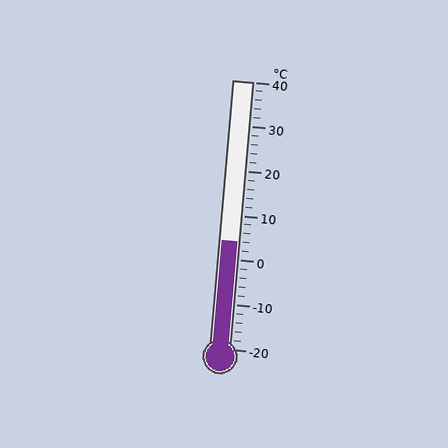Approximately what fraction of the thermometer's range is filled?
The thermometer is filled to approximately 40% of its range.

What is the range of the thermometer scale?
The thermometer scale ranges from -20°C to 40°C.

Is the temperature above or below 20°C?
The temperature is below 20°C.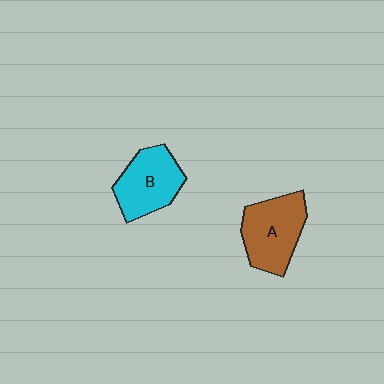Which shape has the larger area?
Shape A (brown).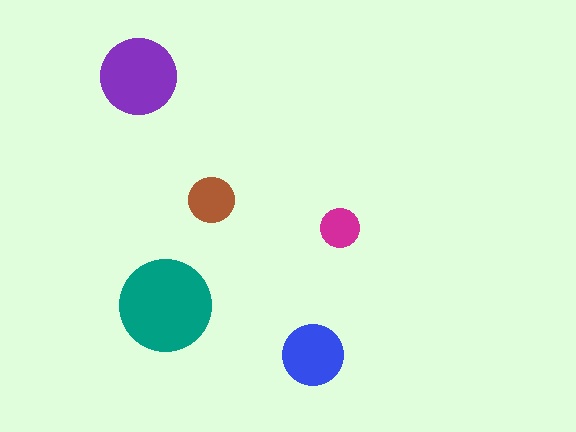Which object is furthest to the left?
The purple circle is leftmost.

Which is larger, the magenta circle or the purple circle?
The purple one.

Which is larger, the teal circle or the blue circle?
The teal one.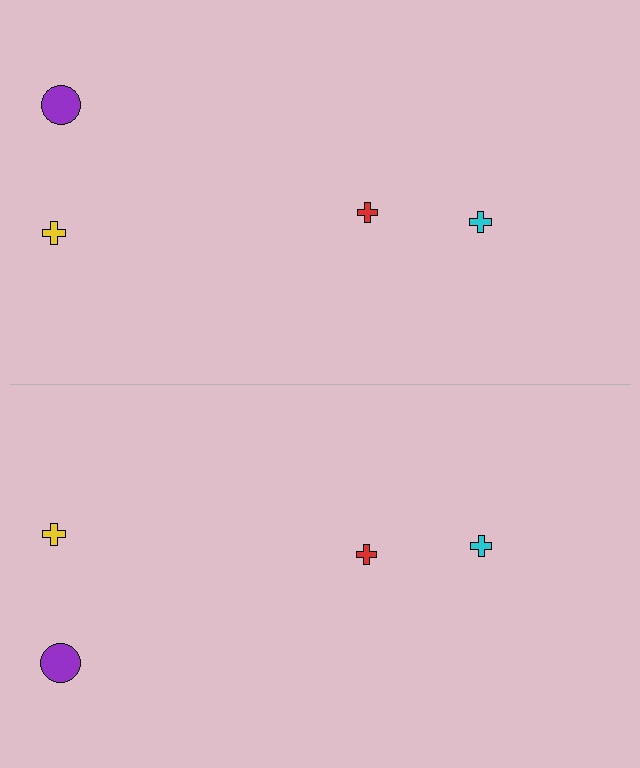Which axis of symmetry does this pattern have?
The pattern has a horizontal axis of symmetry running through the center of the image.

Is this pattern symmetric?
Yes, this pattern has bilateral (reflection) symmetry.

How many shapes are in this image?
There are 8 shapes in this image.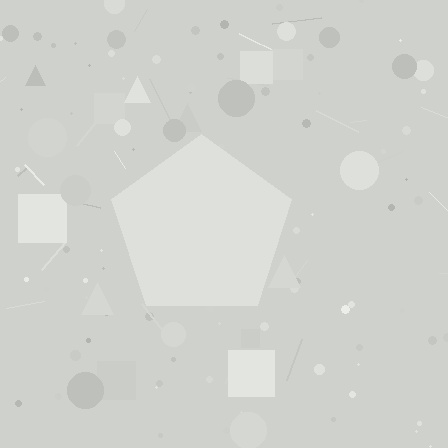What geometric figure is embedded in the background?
A pentagon is embedded in the background.